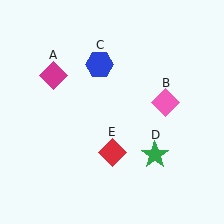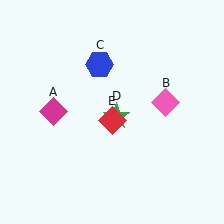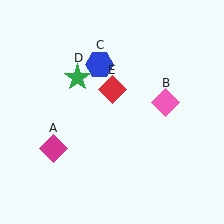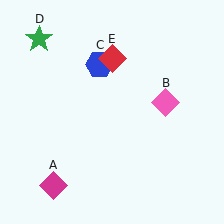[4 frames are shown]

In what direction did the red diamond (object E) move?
The red diamond (object E) moved up.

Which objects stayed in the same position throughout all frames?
Pink diamond (object B) and blue hexagon (object C) remained stationary.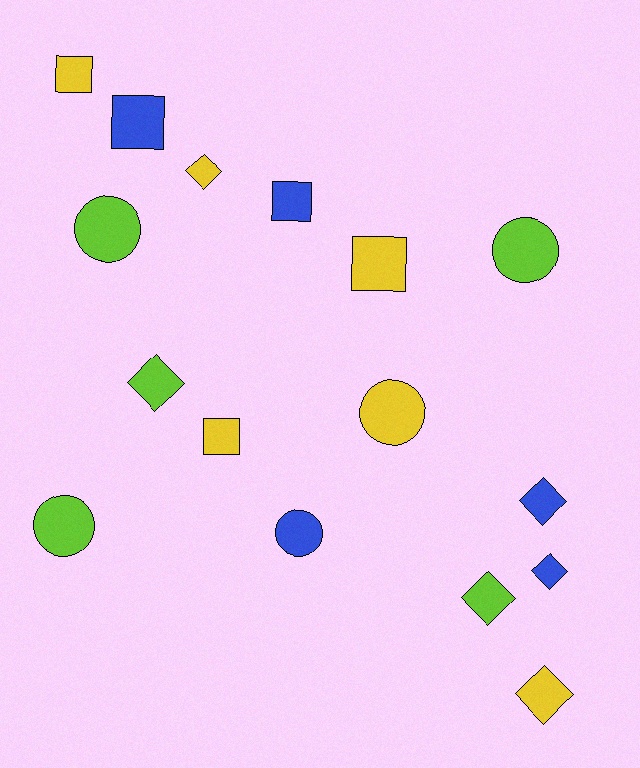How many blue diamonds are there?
There are 2 blue diamonds.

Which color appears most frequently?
Yellow, with 6 objects.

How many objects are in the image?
There are 16 objects.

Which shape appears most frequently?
Diamond, with 6 objects.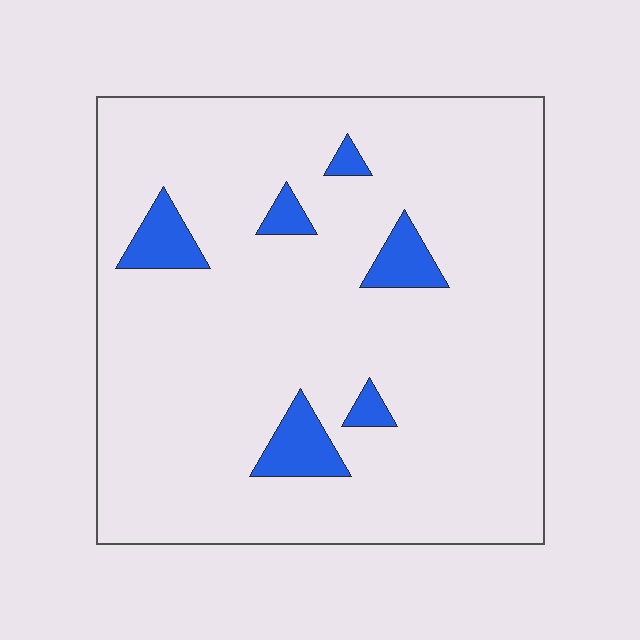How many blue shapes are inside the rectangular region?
6.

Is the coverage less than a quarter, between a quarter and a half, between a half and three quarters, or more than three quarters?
Less than a quarter.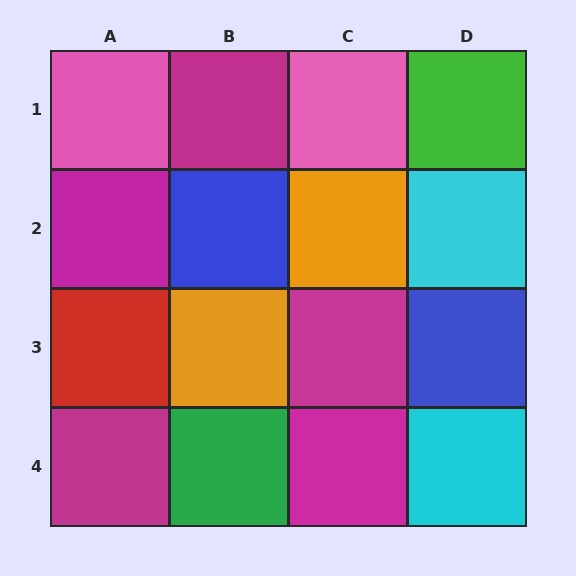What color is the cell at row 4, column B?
Green.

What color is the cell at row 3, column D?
Blue.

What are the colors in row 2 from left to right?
Magenta, blue, orange, cyan.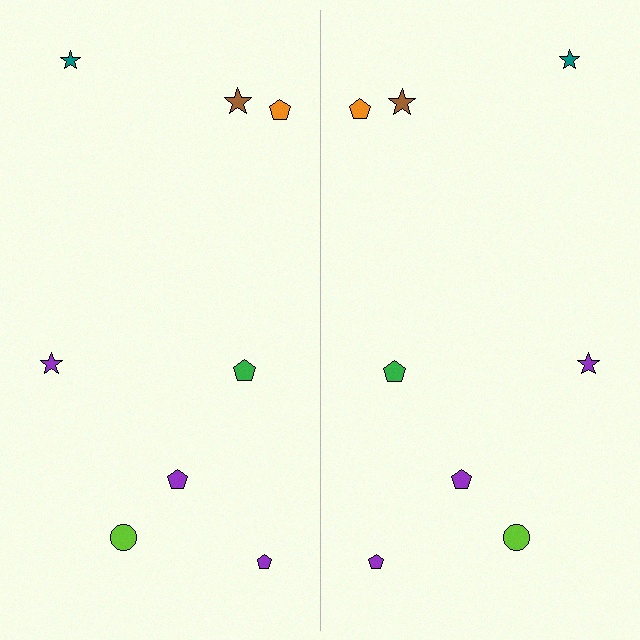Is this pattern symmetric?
Yes, this pattern has bilateral (reflection) symmetry.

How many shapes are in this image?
There are 16 shapes in this image.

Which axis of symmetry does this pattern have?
The pattern has a vertical axis of symmetry running through the center of the image.